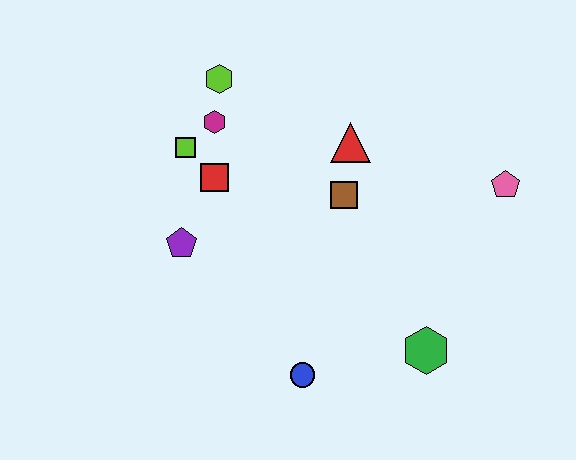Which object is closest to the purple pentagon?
The red square is closest to the purple pentagon.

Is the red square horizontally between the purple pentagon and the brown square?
Yes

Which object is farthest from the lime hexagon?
The green hexagon is farthest from the lime hexagon.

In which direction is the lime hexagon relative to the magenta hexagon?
The lime hexagon is above the magenta hexagon.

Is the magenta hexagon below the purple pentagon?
No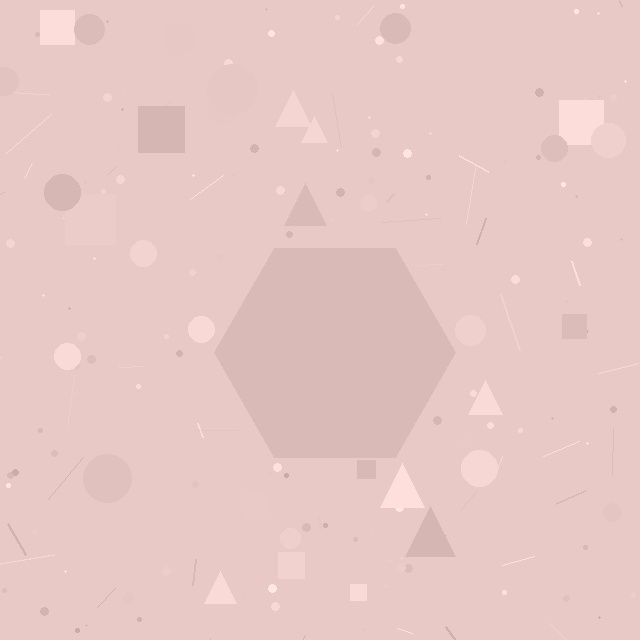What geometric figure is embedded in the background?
A hexagon is embedded in the background.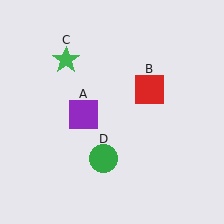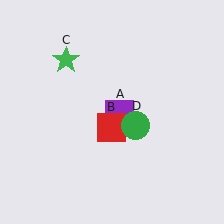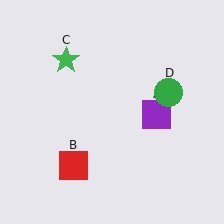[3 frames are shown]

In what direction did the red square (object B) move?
The red square (object B) moved down and to the left.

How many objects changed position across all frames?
3 objects changed position: purple square (object A), red square (object B), green circle (object D).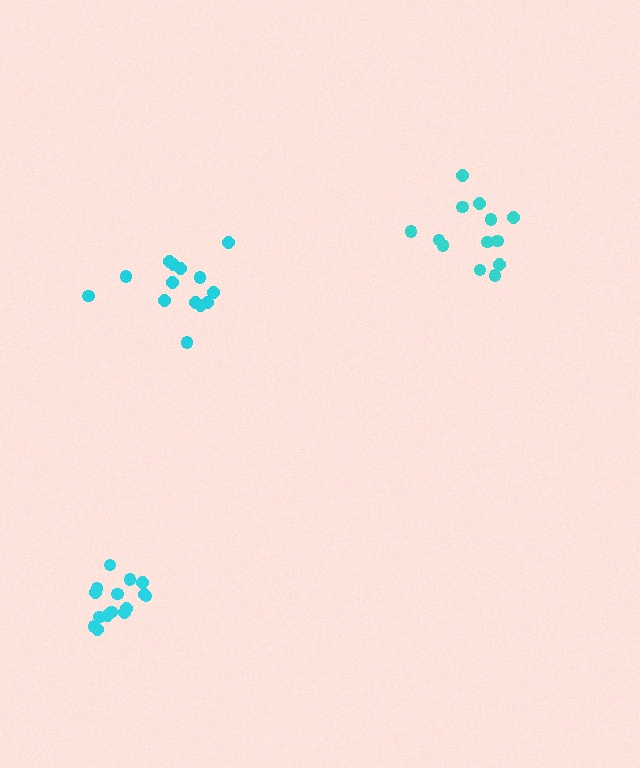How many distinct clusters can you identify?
There are 3 distinct clusters.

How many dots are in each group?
Group 1: 13 dots, Group 2: 15 dots, Group 3: 14 dots (42 total).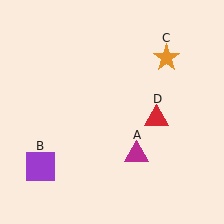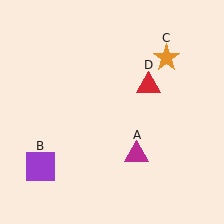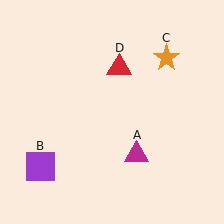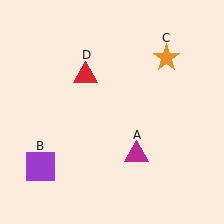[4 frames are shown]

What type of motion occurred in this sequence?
The red triangle (object D) rotated counterclockwise around the center of the scene.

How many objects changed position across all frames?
1 object changed position: red triangle (object D).